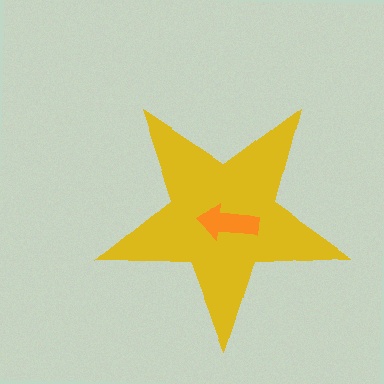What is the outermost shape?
The yellow star.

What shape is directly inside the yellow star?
The orange arrow.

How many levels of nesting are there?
2.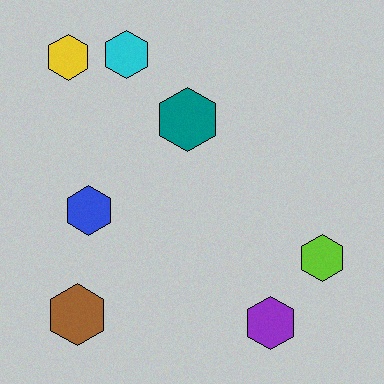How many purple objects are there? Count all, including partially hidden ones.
There is 1 purple object.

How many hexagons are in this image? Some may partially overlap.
There are 7 hexagons.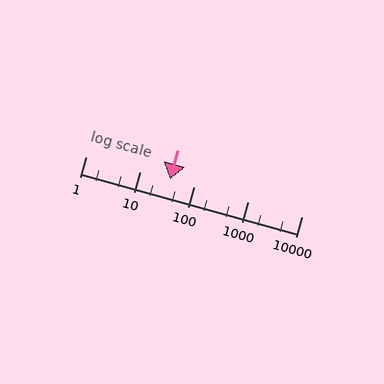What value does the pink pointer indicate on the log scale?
The pointer indicates approximately 36.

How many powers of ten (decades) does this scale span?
The scale spans 4 decades, from 1 to 10000.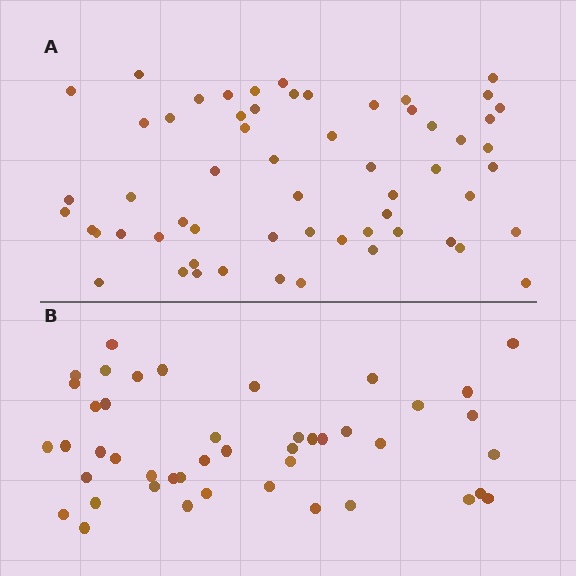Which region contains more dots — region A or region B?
Region A (the top region) has more dots.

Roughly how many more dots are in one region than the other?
Region A has approximately 15 more dots than region B.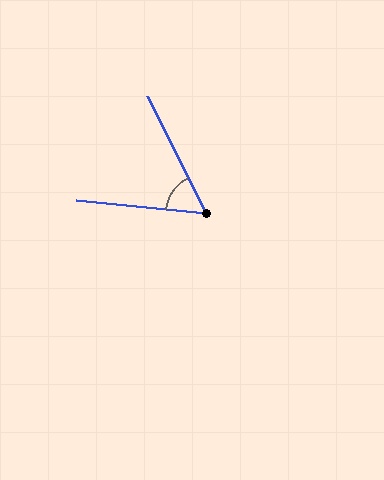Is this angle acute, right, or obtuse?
It is acute.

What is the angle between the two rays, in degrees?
Approximately 58 degrees.